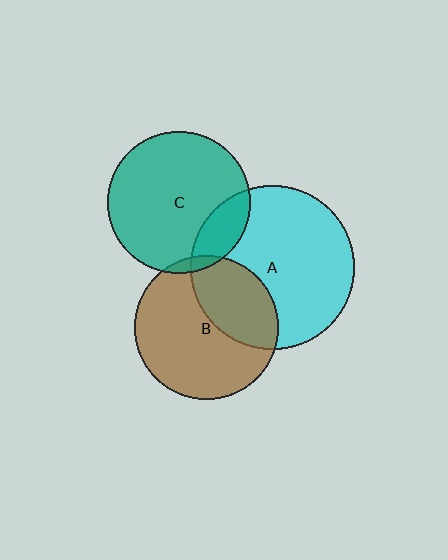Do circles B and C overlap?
Yes.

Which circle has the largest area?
Circle A (cyan).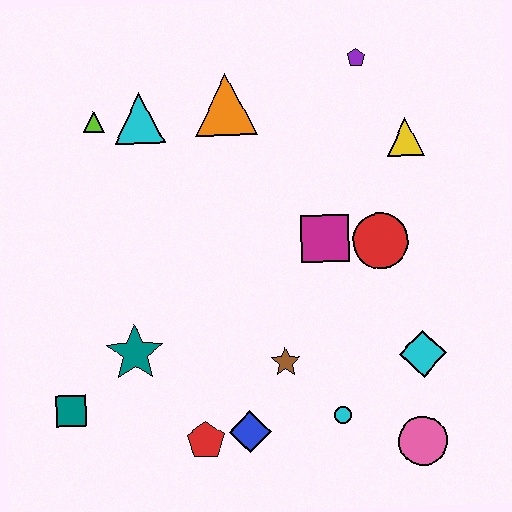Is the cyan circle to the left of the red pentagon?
No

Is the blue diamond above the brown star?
No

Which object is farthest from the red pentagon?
The purple pentagon is farthest from the red pentagon.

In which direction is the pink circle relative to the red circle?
The pink circle is below the red circle.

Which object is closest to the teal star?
The teal square is closest to the teal star.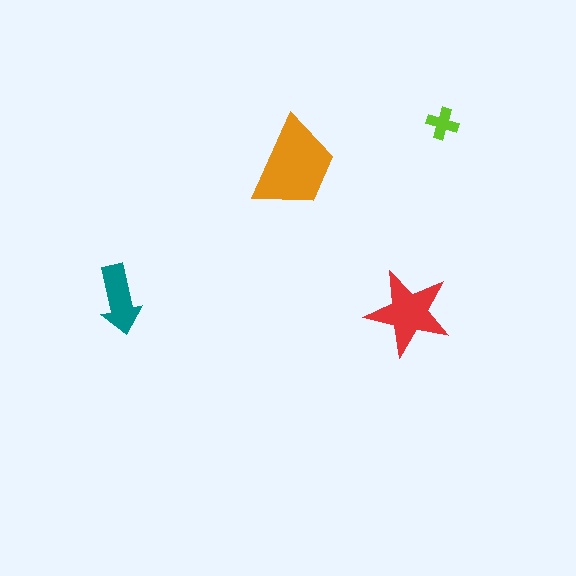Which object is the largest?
The orange trapezoid.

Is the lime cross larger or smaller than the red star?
Smaller.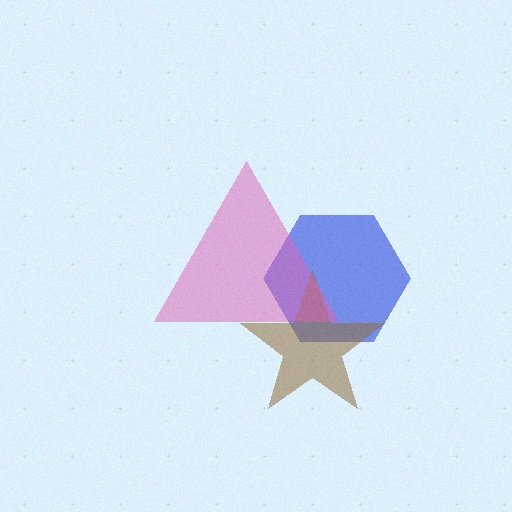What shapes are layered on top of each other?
The layered shapes are: a blue hexagon, a brown star, a pink triangle.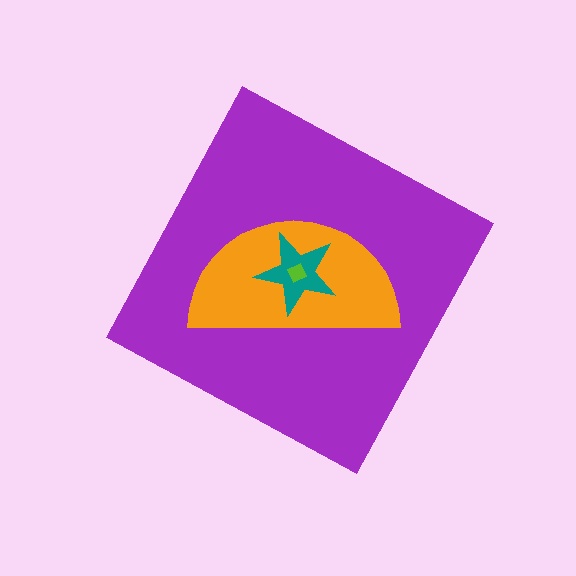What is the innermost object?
The lime square.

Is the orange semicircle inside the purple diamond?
Yes.